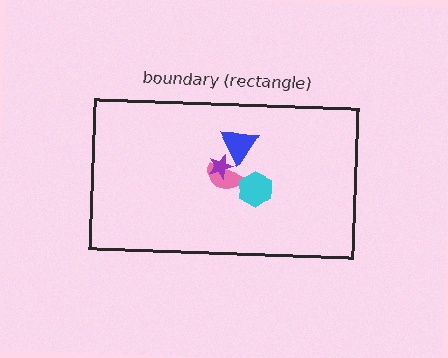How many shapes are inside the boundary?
4 inside, 0 outside.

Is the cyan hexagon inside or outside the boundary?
Inside.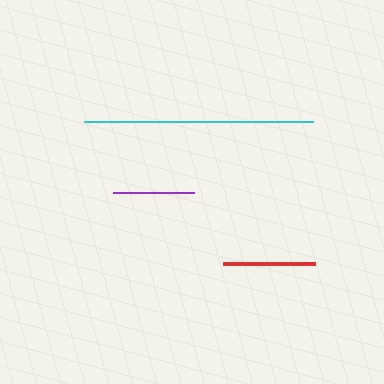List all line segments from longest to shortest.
From longest to shortest: cyan, red, purple.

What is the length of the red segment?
The red segment is approximately 91 pixels long.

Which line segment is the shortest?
The purple line is the shortest at approximately 81 pixels.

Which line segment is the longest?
The cyan line is the longest at approximately 230 pixels.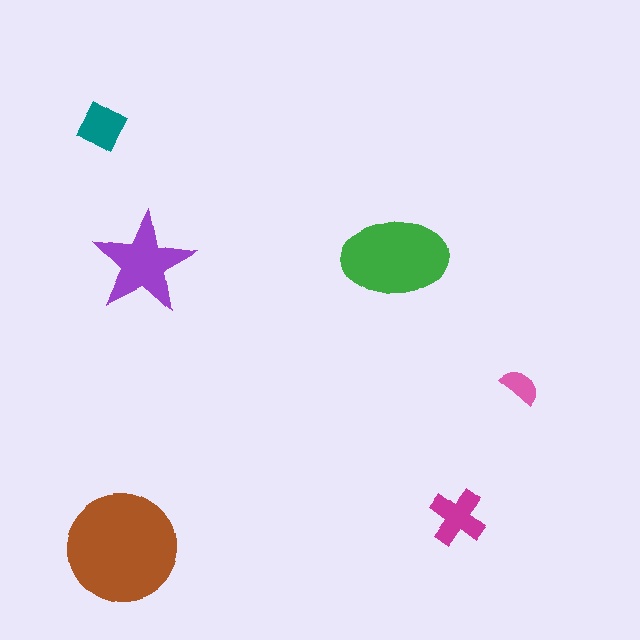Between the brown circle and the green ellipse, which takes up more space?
The brown circle.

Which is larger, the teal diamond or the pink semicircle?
The teal diamond.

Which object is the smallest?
The pink semicircle.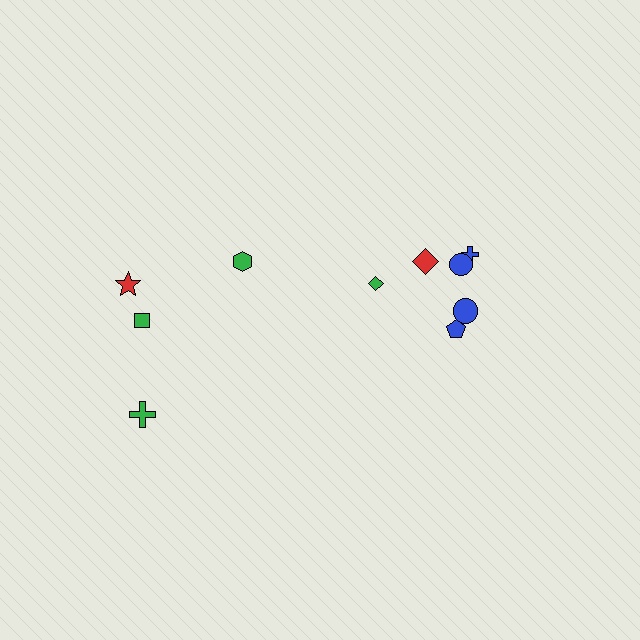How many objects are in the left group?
There are 4 objects.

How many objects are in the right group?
There are 6 objects.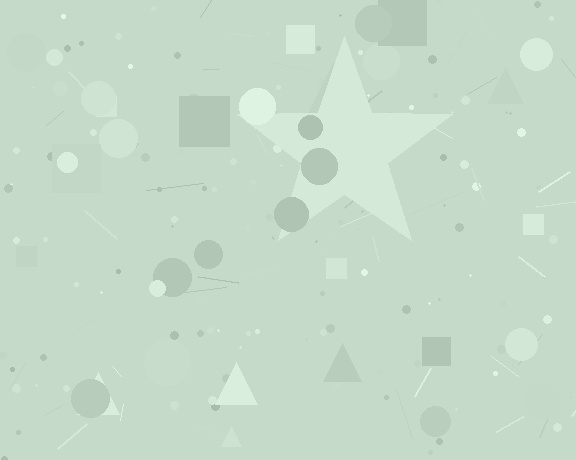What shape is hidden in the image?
A star is hidden in the image.